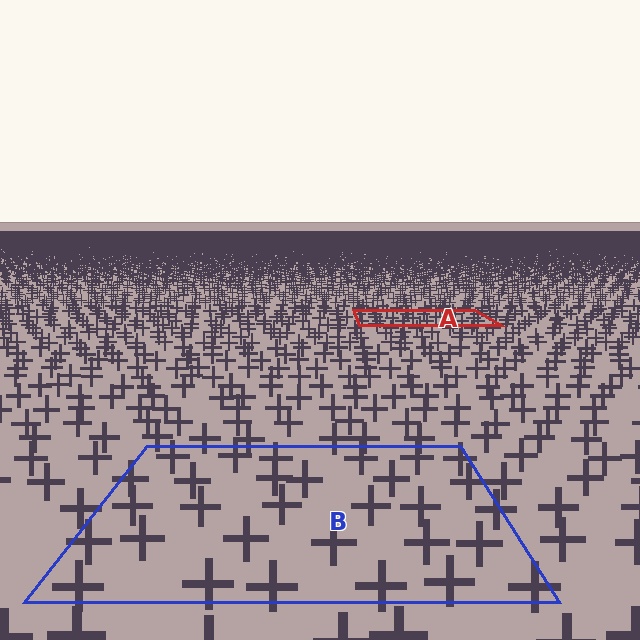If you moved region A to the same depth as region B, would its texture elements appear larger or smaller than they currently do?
They would appear larger. At a closer depth, the same texture elements are projected at a bigger on-screen size.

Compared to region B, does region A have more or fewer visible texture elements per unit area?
Region A has more texture elements per unit area — they are packed more densely because it is farther away.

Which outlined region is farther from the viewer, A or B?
Region A is farther from the viewer — the texture elements inside it appear smaller and more densely packed.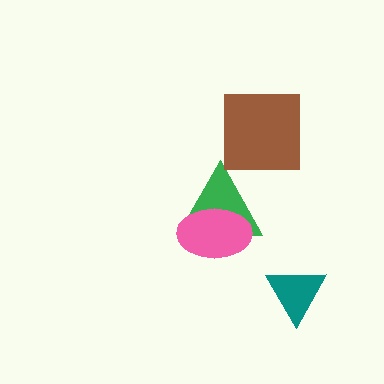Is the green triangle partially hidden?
Yes, it is partially covered by another shape.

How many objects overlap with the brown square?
0 objects overlap with the brown square.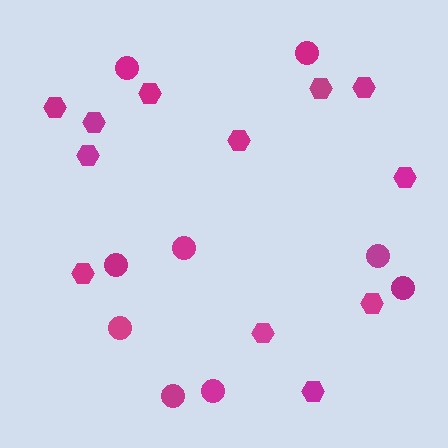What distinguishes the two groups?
There are 2 groups: one group of circles (9) and one group of hexagons (12).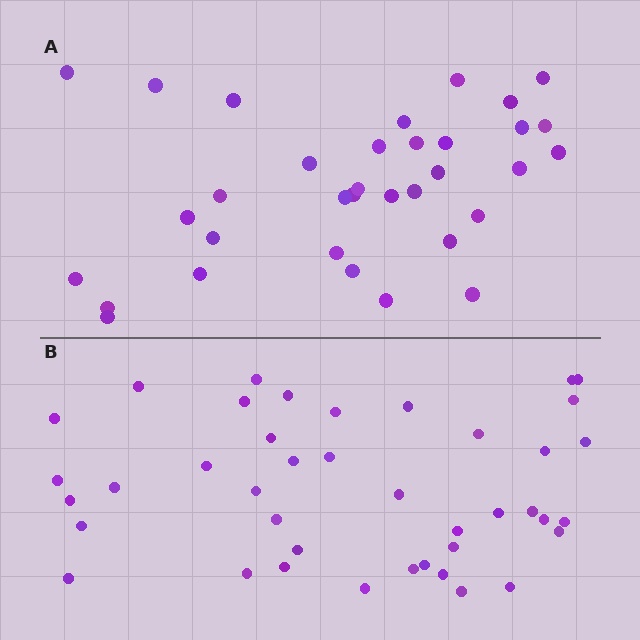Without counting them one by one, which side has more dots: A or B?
Region B (the bottom region) has more dots.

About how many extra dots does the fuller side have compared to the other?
Region B has roughly 8 or so more dots than region A.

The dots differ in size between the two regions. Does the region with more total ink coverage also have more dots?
No. Region A has more total ink coverage because its dots are larger, but region B actually contains more individual dots. Total area can be misleading — the number of items is what matters here.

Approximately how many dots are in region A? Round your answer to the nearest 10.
About 30 dots. (The exact count is 34, which rounds to 30.)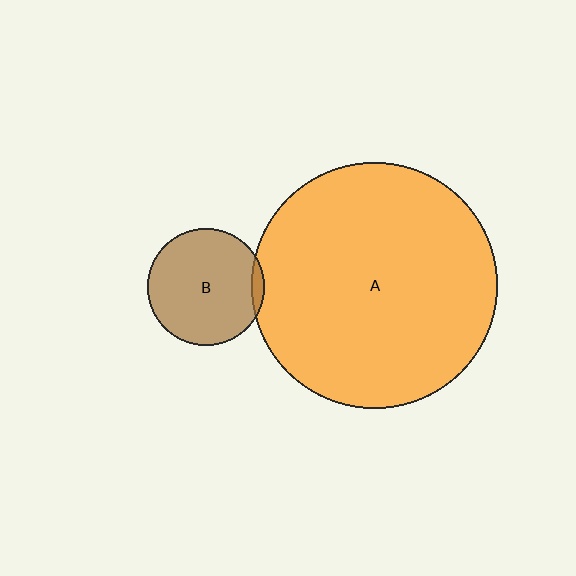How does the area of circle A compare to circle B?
Approximately 4.4 times.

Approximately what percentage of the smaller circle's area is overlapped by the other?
Approximately 5%.